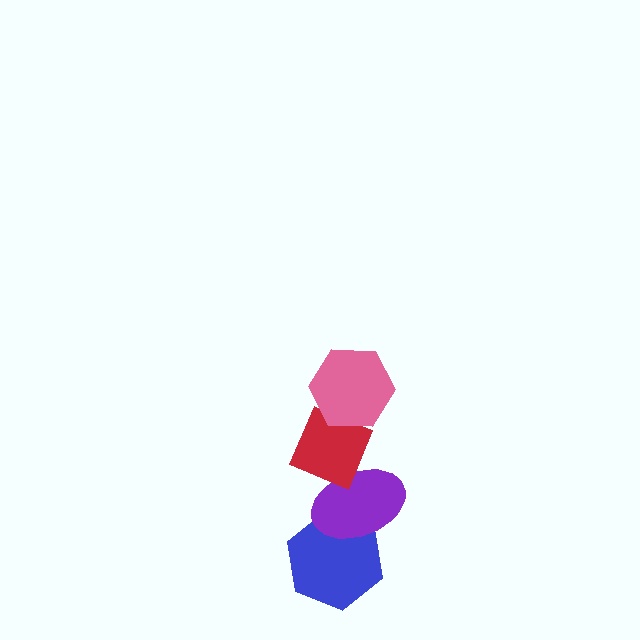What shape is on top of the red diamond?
The pink hexagon is on top of the red diamond.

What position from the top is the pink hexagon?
The pink hexagon is 1st from the top.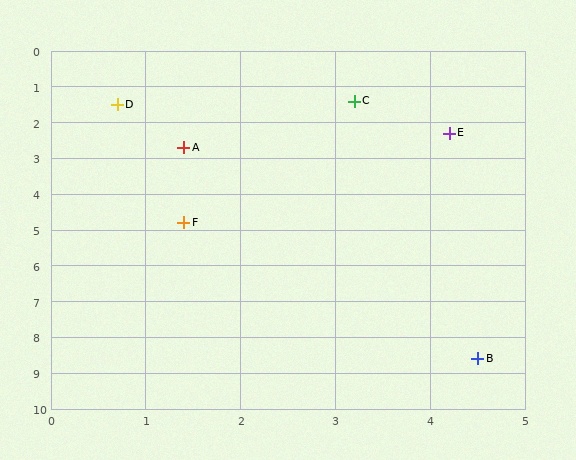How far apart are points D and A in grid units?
Points D and A are about 1.4 grid units apart.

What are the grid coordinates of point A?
Point A is at approximately (1.4, 2.7).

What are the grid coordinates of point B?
Point B is at approximately (4.5, 8.6).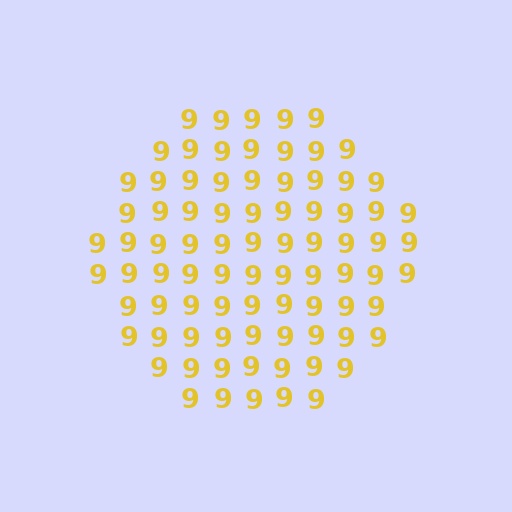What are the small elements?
The small elements are digit 9's.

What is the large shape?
The large shape is a circle.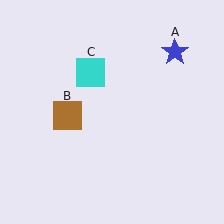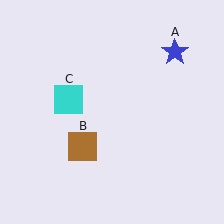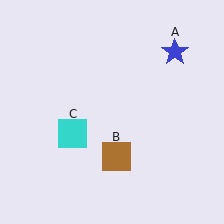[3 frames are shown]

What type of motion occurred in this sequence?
The brown square (object B), cyan square (object C) rotated counterclockwise around the center of the scene.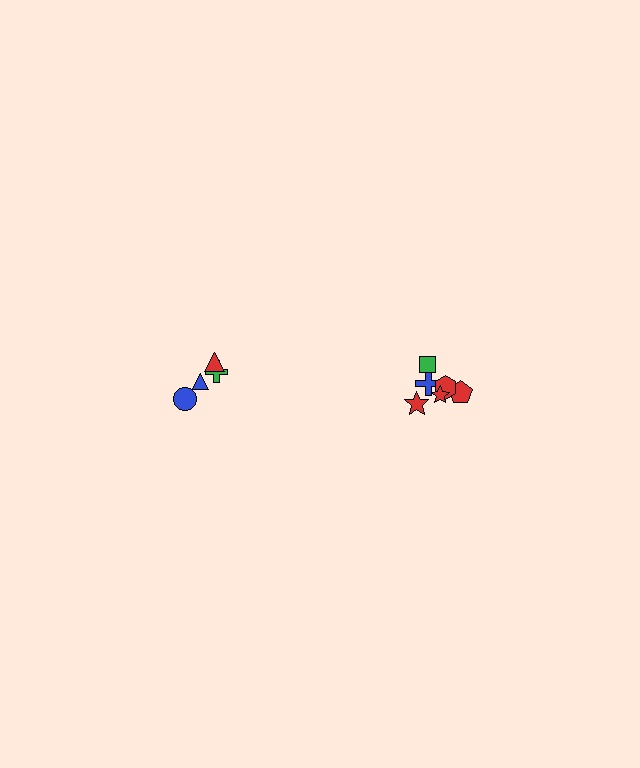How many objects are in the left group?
There are 4 objects.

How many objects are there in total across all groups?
There are 10 objects.